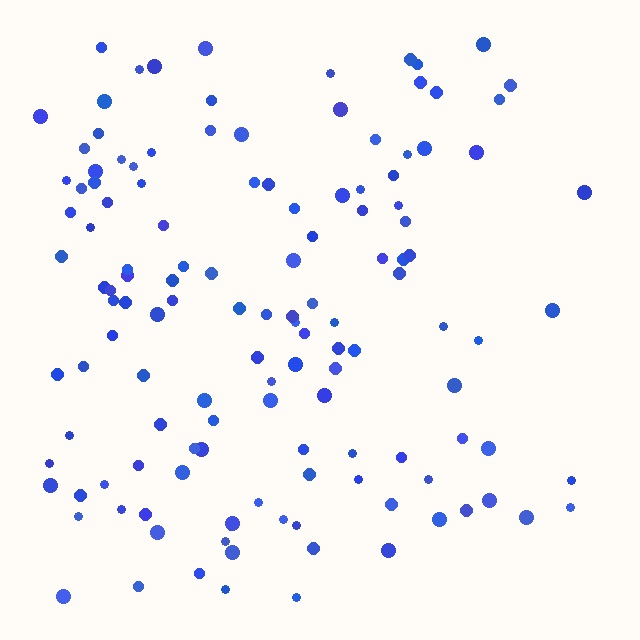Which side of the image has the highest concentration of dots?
The left.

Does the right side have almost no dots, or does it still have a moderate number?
Still a moderate number, just noticeably fewer than the left.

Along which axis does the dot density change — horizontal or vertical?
Horizontal.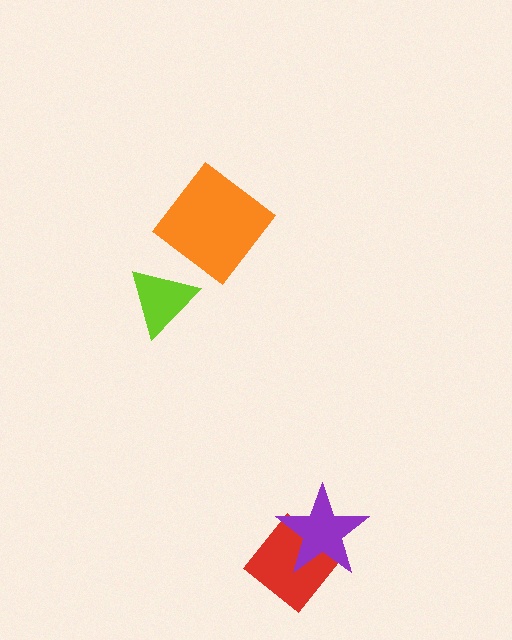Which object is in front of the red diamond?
The purple star is in front of the red diamond.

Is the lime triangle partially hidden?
No, no other shape covers it.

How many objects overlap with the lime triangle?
0 objects overlap with the lime triangle.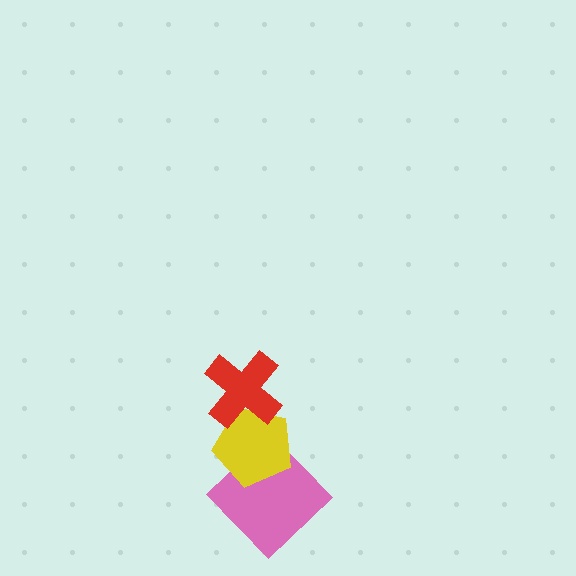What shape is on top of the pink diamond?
The yellow pentagon is on top of the pink diamond.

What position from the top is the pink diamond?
The pink diamond is 3rd from the top.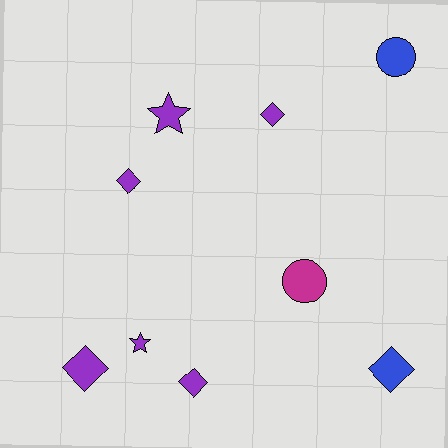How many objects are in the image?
There are 9 objects.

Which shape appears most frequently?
Diamond, with 5 objects.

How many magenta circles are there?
There is 1 magenta circle.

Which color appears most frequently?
Purple, with 6 objects.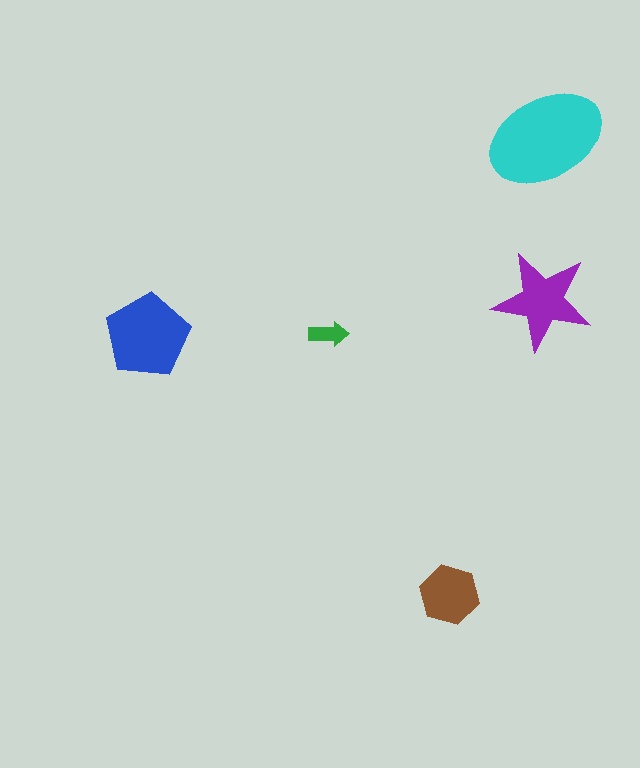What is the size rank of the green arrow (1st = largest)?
5th.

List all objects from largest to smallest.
The cyan ellipse, the blue pentagon, the purple star, the brown hexagon, the green arrow.